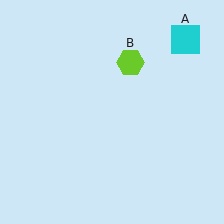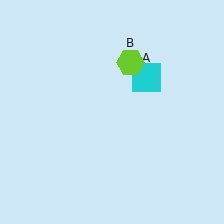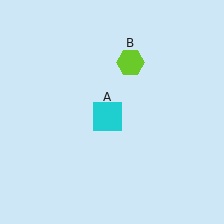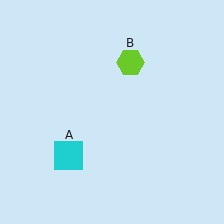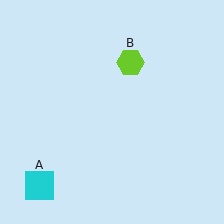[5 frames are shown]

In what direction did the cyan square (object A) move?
The cyan square (object A) moved down and to the left.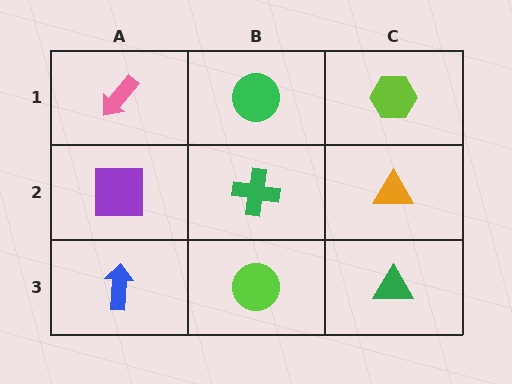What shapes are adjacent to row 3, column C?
An orange triangle (row 2, column C), a lime circle (row 3, column B).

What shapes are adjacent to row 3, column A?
A purple square (row 2, column A), a lime circle (row 3, column B).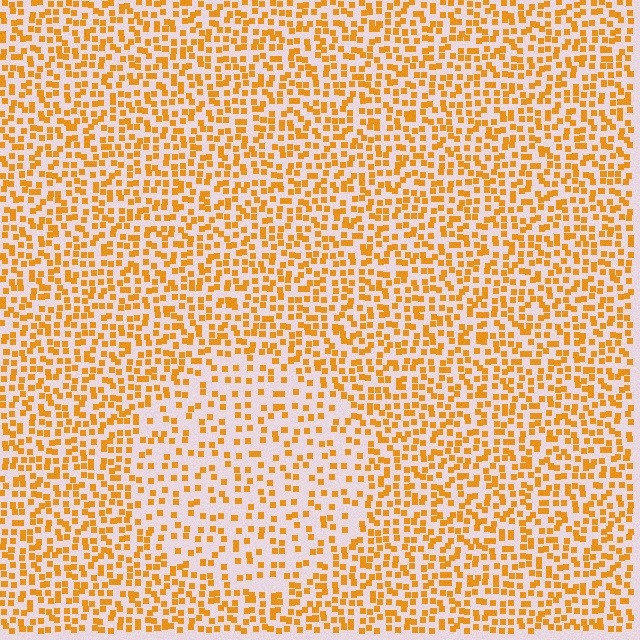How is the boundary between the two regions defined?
The boundary is defined by a change in element density (approximately 1.8x ratio). All elements are the same color, size, and shape.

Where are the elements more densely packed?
The elements are more densely packed outside the circle boundary.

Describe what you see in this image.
The image contains small orange elements arranged at two different densities. A circle-shaped region is visible where the elements are less densely packed than the surrounding area.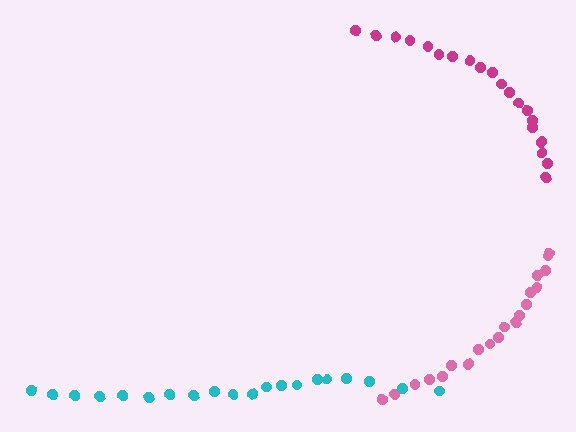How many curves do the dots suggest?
There are 3 distinct paths.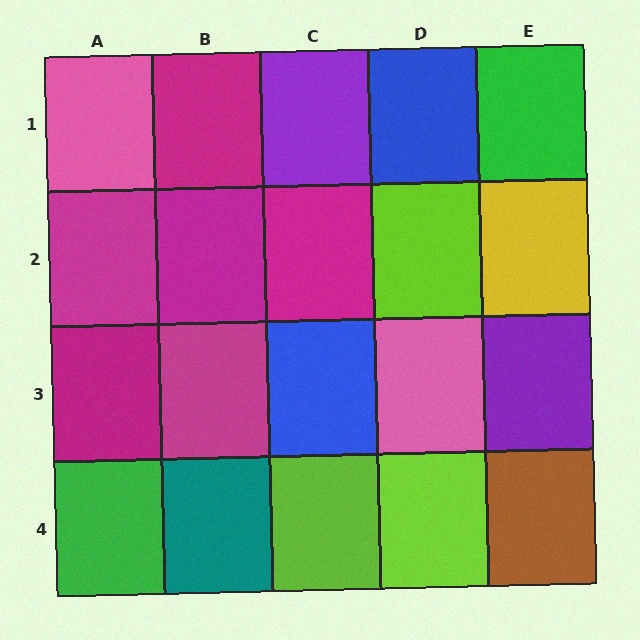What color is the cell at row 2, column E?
Yellow.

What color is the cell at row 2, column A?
Magenta.